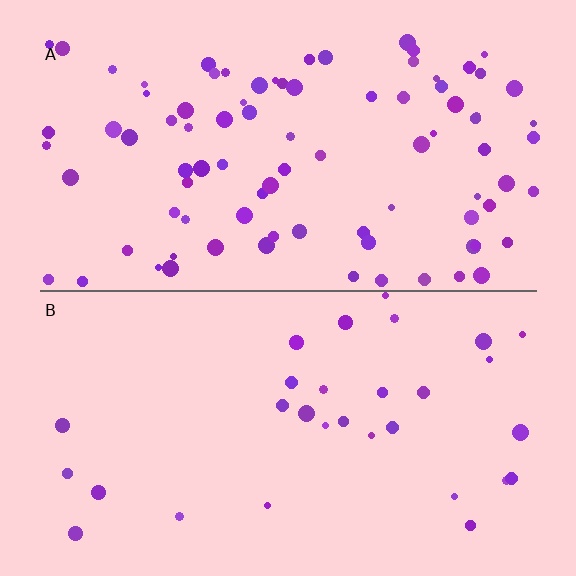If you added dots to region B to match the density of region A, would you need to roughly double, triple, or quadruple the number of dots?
Approximately triple.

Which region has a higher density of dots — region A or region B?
A (the top).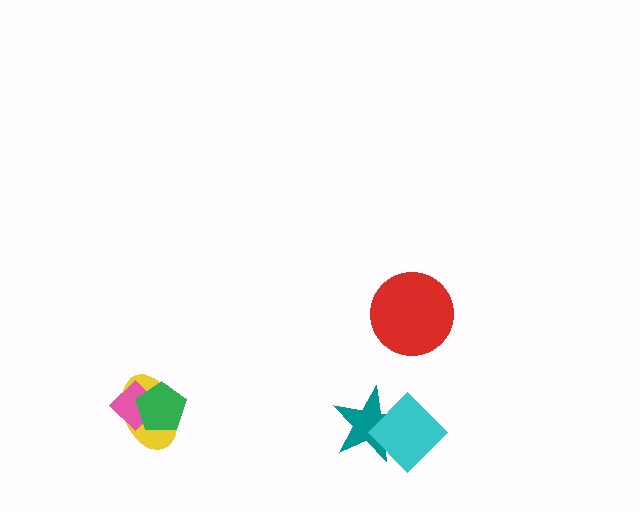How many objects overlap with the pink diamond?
2 objects overlap with the pink diamond.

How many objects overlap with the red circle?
0 objects overlap with the red circle.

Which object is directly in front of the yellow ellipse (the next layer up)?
The pink diamond is directly in front of the yellow ellipse.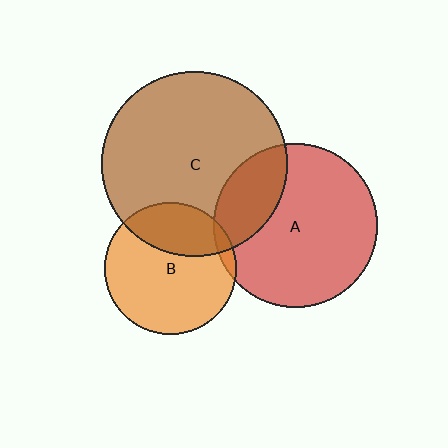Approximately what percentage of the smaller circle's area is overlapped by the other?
Approximately 25%.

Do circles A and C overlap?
Yes.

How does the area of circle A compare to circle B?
Approximately 1.5 times.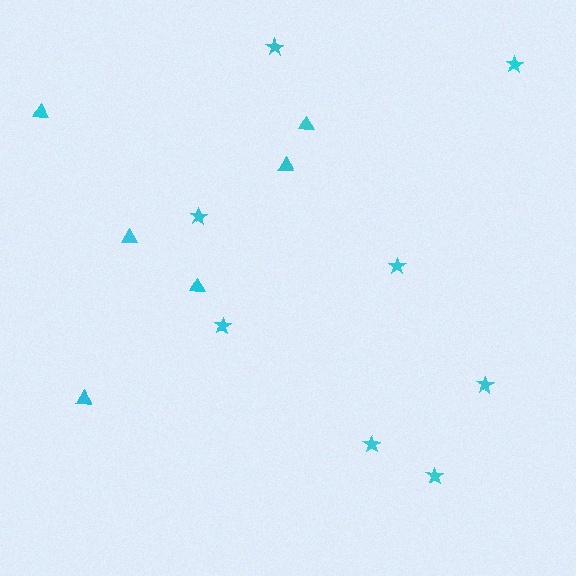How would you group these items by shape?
There are 2 groups: one group of triangles (6) and one group of stars (8).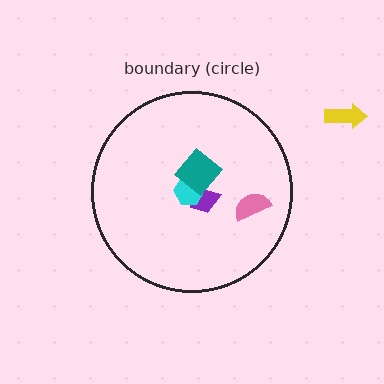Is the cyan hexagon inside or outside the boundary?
Inside.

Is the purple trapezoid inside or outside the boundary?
Inside.